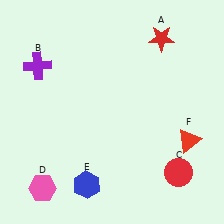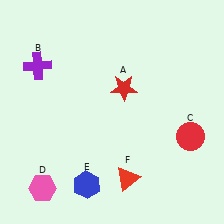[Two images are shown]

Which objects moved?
The objects that moved are: the red star (A), the red circle (C), the red triangle (F).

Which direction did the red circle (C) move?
The red circle (C) moved up.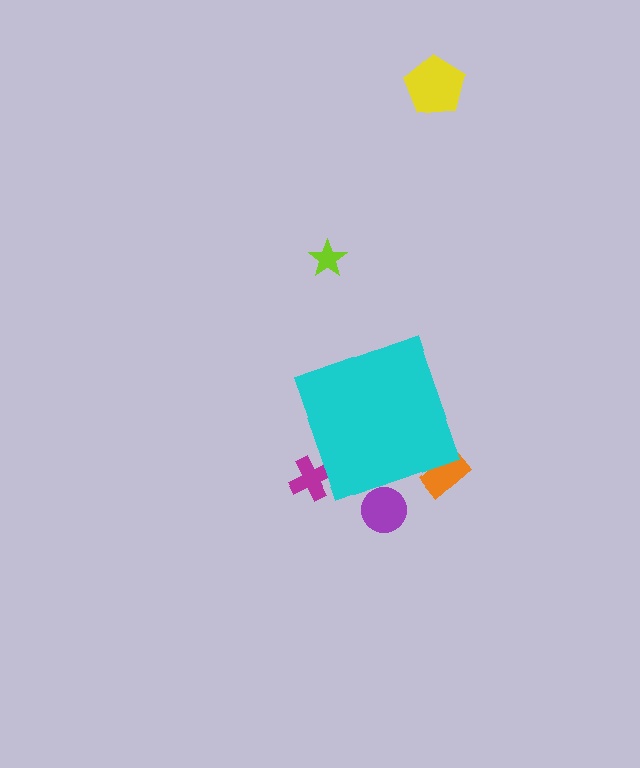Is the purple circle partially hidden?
Yes, the purple circle is partially hidden behind the cyan diamond.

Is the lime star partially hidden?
No, the lime star is fully visible.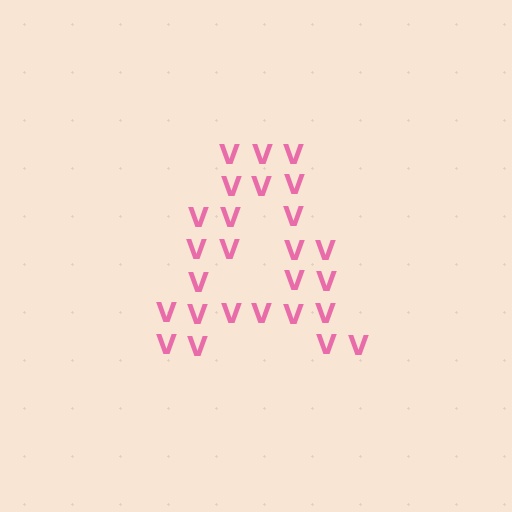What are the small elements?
The small elements are letter V's.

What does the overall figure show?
The overall figure shows the letter A.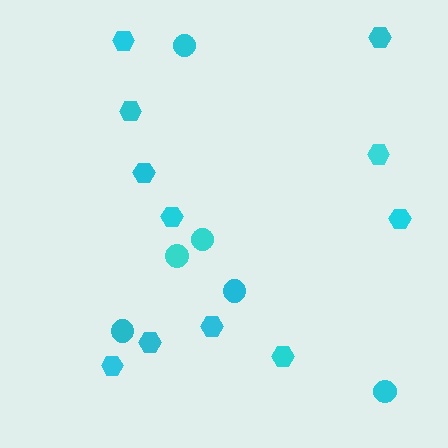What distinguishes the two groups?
There are 2 groups: one group of hexagons (11) and one group of circles (6).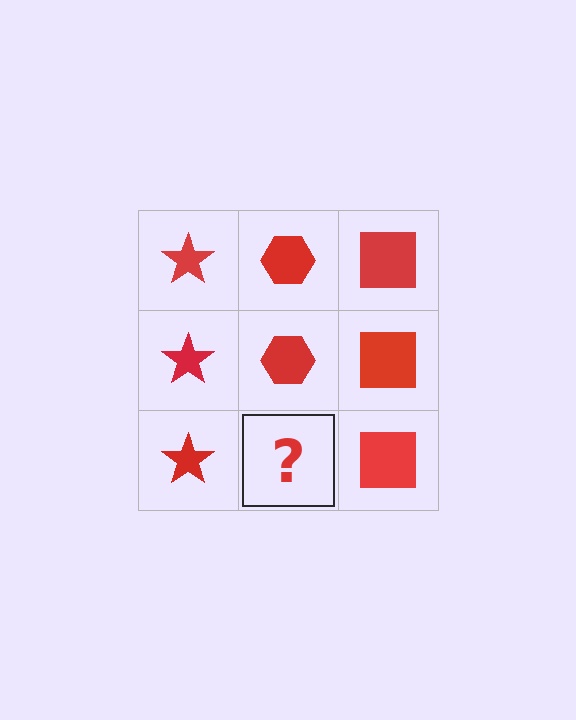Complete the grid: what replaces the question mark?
The question mark should be replaced with a red hexagon.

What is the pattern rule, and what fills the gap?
The rule is that each column has a consistent shape. The gap should be filled with a red hexagon.